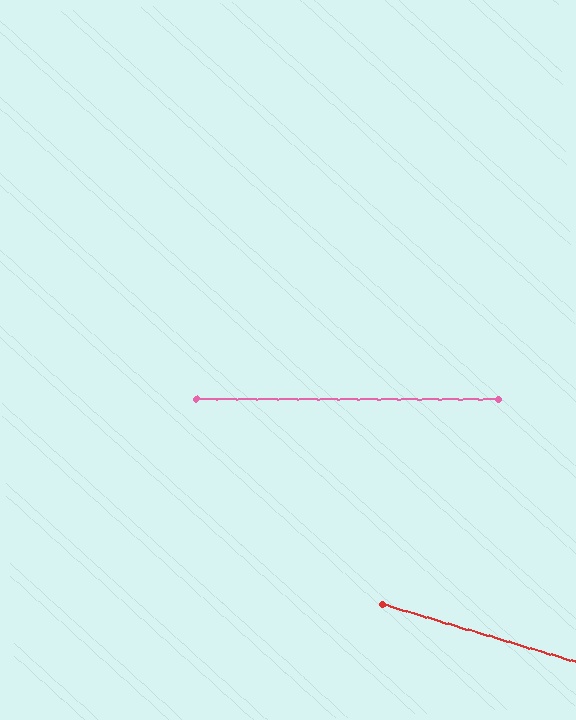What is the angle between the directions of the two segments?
Approximately 17 degrees.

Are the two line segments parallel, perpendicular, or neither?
Neither parallel nor perpendicular — they differ by about 17°.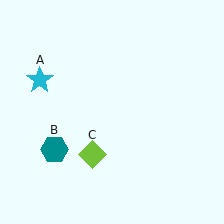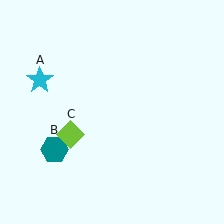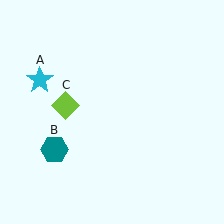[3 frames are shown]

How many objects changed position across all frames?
1 object changed position: lime diamond (object C).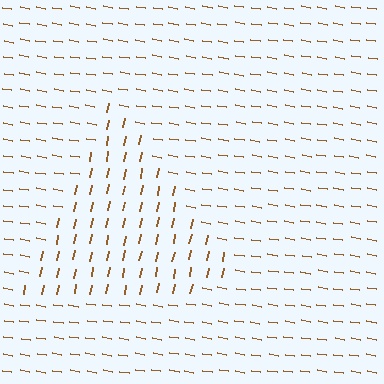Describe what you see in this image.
The image is filled with small brown line segments. A triangle region in the image has lines oriented differently from the surrounding lines, creating a visible texture boundary.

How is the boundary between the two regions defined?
The boundary is defined purely by a change in line orientation (approximately 88 degrees difference). All lines are the same color and thickness.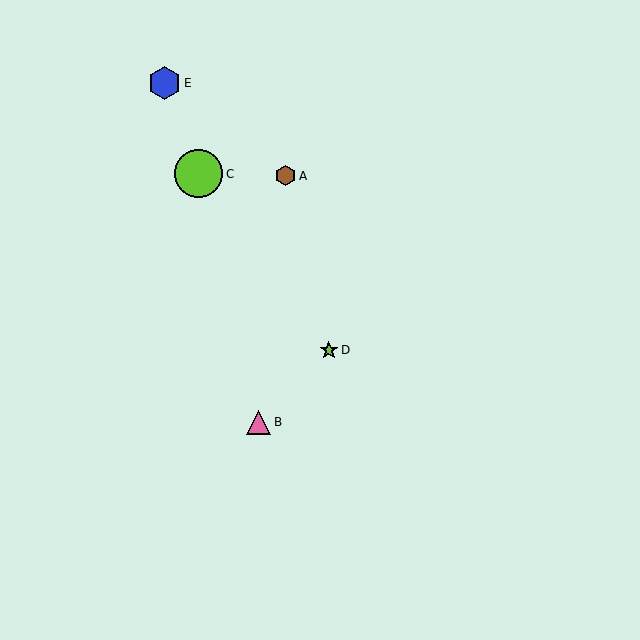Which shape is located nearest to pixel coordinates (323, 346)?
The lime star (labeled D) at (329, 350) is nearest to that location.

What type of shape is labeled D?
Shape D is a lime star.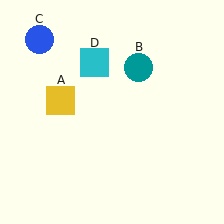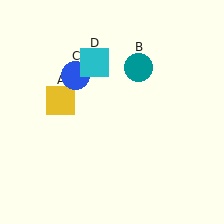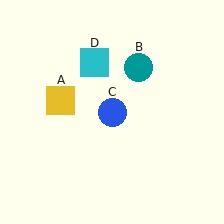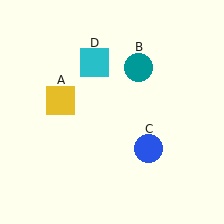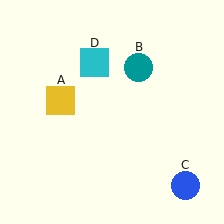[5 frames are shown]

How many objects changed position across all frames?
1 object changed position: blue circle (object C).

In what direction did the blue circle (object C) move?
The blue circle (object C) moved down and to the right.